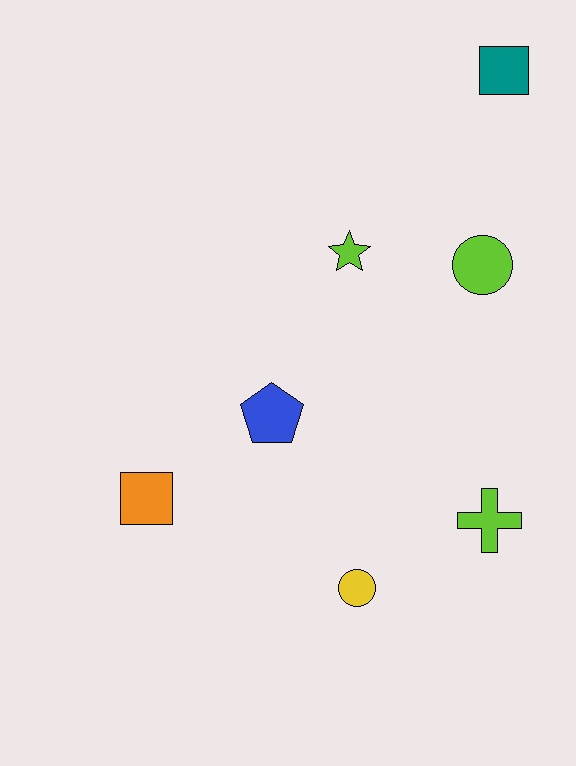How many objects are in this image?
There are 7 objects.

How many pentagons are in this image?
There is 1 pentagon.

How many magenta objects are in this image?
There are no magenta objects.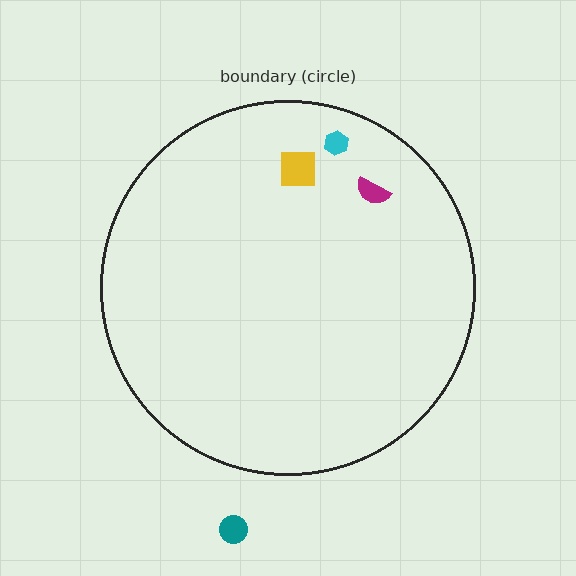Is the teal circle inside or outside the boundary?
Outside.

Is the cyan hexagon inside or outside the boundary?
Inside.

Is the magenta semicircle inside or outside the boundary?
Inside.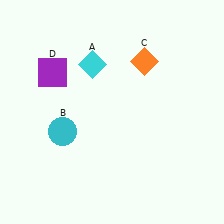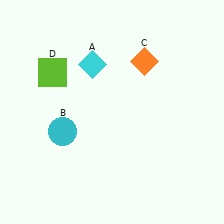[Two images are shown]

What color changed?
The square (D) changed from purple in Image 1 to lime in Image 2.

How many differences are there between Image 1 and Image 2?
There is 1 difference between the two images.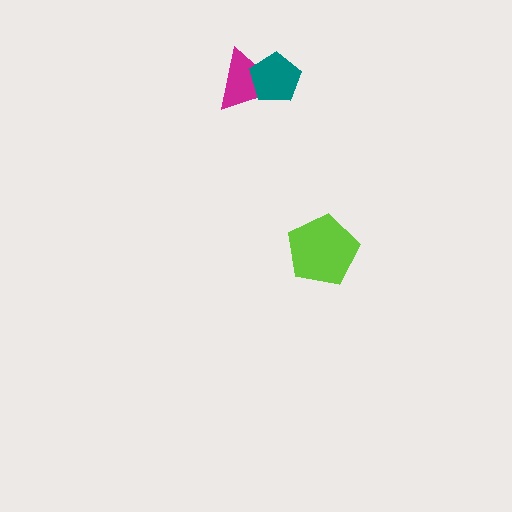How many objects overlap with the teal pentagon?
1 object overlaps with the teal pentagon.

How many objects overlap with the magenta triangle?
1 object overlaps with the magenta triangle.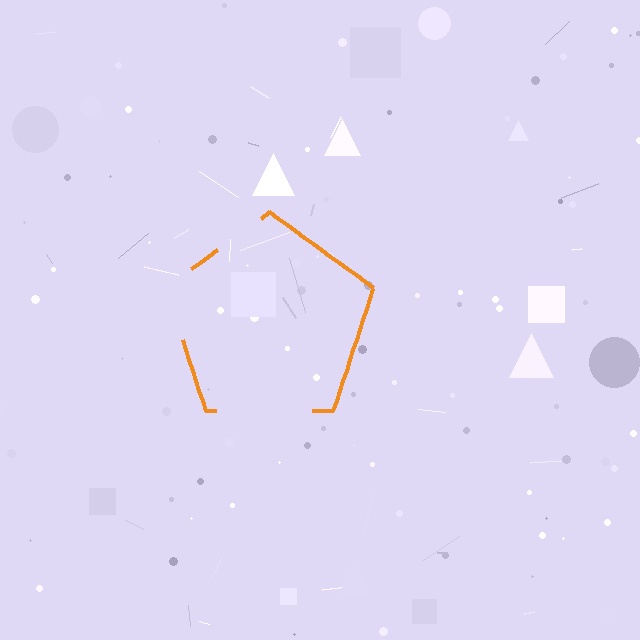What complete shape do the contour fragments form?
The contour fragments form a pentagon.